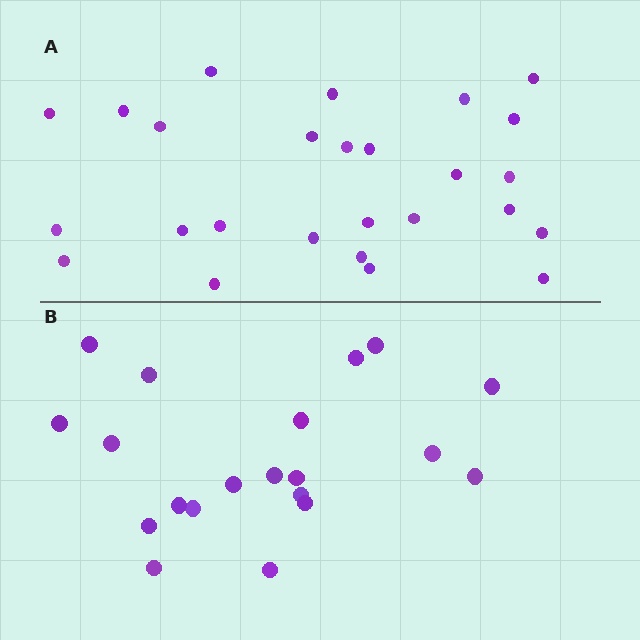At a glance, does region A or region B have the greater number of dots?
Region A (the top region) has more dots.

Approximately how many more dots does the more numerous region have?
Region A has about 6 more dots than region B.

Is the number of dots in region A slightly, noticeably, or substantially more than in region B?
Region A has noticeably more, but not dramatically so. The ratio is roughly 1.3 to 1.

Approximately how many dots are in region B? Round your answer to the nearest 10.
About 20 dots.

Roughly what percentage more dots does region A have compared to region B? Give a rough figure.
About 30% more.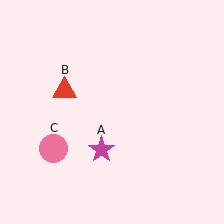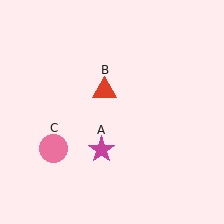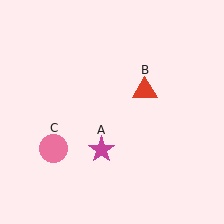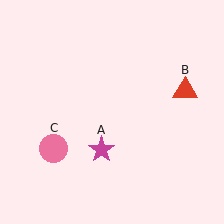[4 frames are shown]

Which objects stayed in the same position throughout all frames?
Magenta star (object A) and pink circle (object C) remained stationary.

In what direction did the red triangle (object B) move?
The red triangle (object B) moved right.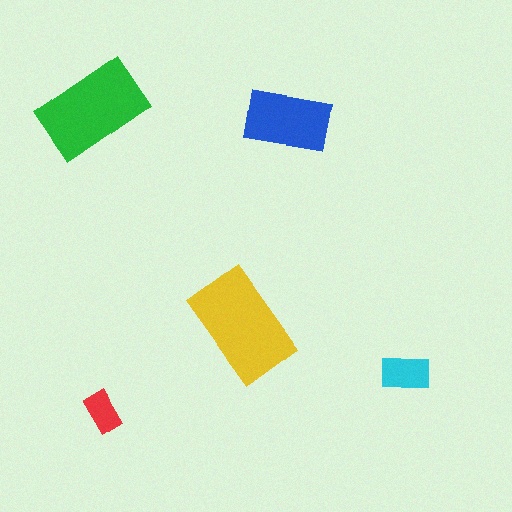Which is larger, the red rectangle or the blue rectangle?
The blue one.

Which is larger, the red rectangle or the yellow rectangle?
The yellow one.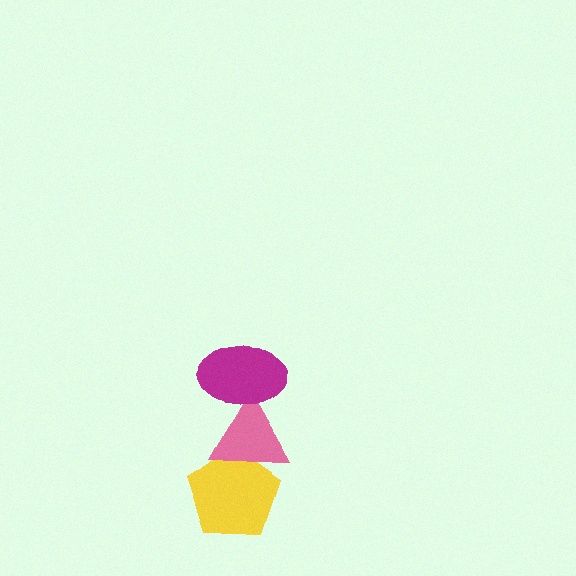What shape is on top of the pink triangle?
The magenta ellipse is on top of the pink triangle.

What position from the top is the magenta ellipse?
The magenta ellipse is 1st from the top.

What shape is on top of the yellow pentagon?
The pink triangle is on top of the yellow pentagon.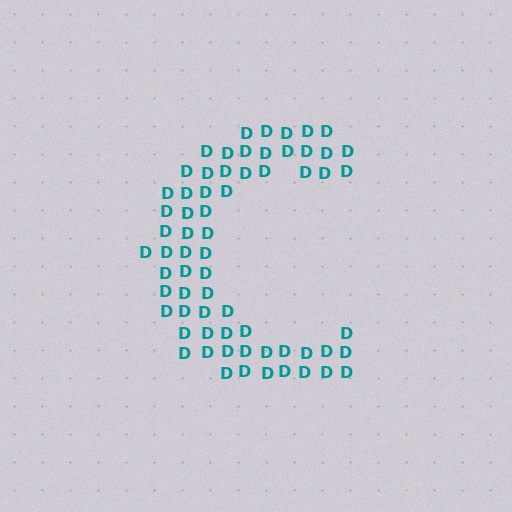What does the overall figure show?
The overall figure shows the letter C.